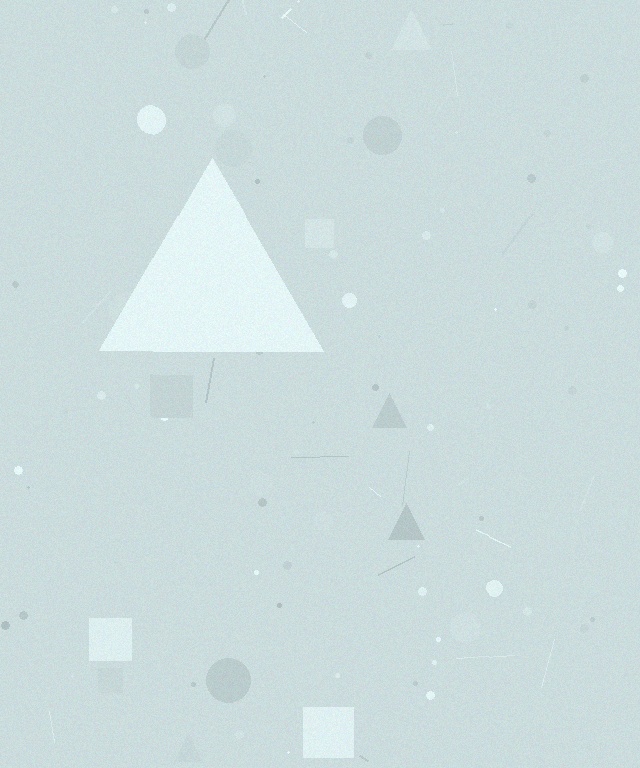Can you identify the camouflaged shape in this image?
The camouflaged shape is a triangle.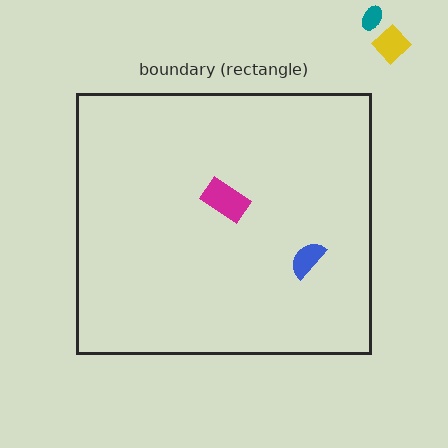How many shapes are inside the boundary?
2 inside, 2 outside.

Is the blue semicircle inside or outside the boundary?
Inside.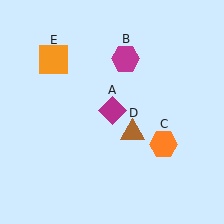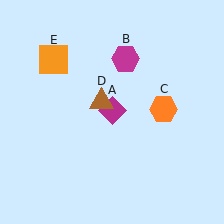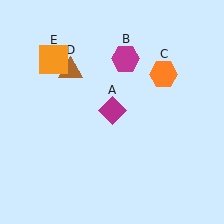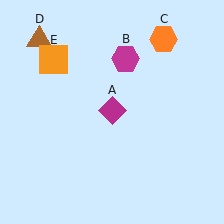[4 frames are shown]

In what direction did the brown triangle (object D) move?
The brown triangle (object D) moved up and to the left.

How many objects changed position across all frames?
2 objects changed position: orange hexagon (object C), brown triangle (object D).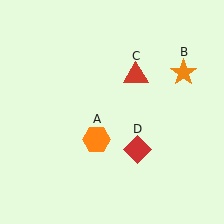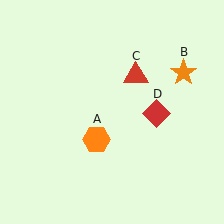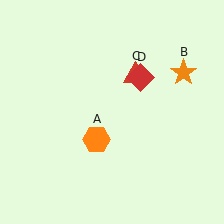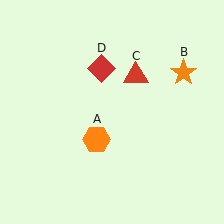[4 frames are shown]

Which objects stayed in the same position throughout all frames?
Orange hexagon (object A) and orange star (object B) and red triangle (object C) remained stationary.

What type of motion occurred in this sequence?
The red diamond (object D) rotated counterclockwise around the center of the scene.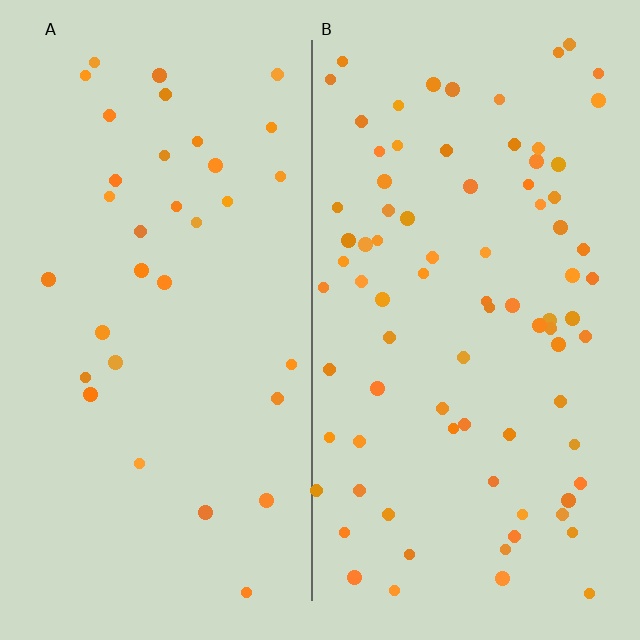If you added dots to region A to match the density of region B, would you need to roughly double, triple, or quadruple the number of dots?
Approximately double.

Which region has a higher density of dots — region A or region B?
B (the right).